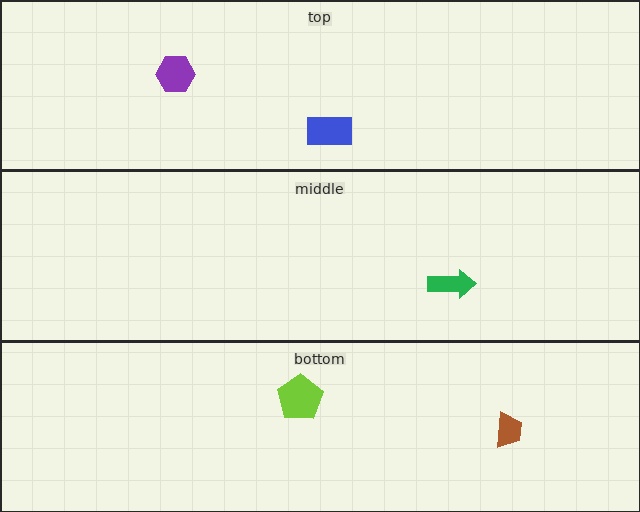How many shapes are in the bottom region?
2.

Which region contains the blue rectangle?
The top region.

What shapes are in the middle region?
The green arrow.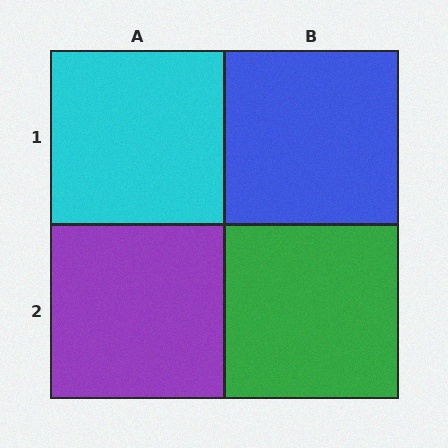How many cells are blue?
1 cell is blue.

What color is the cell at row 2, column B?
Green.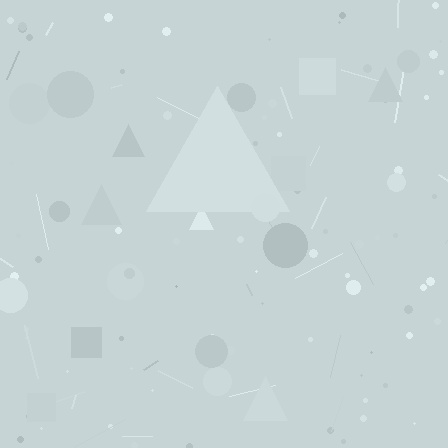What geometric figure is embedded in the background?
A triangle is embedded in the background.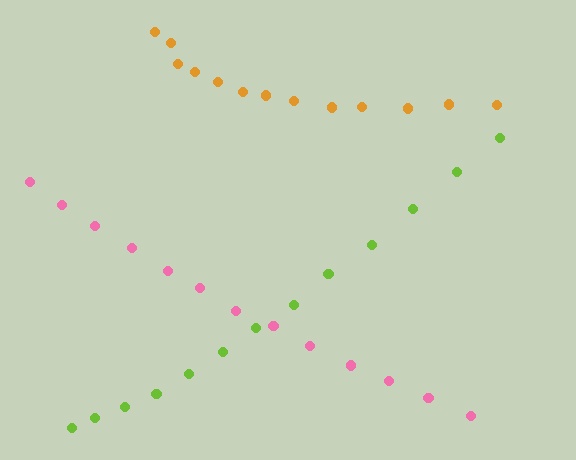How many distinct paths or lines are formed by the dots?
There are 3 distinct paths.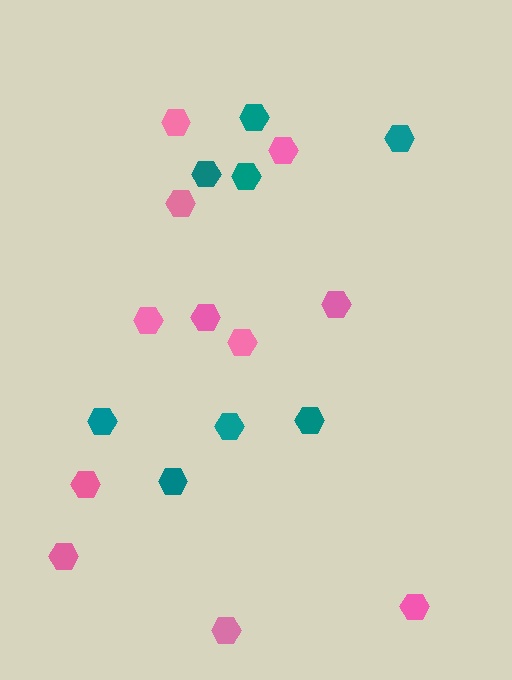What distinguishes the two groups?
There are 2 groups: one group of pink hexagons (11) and one group of teal hexagons (8).